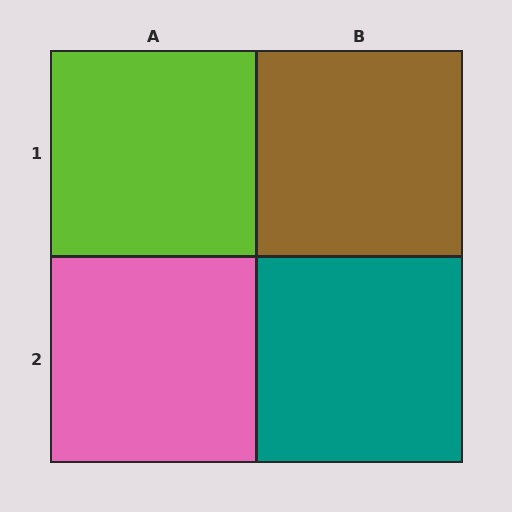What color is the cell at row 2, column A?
Pink.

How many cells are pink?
1 cell is pink.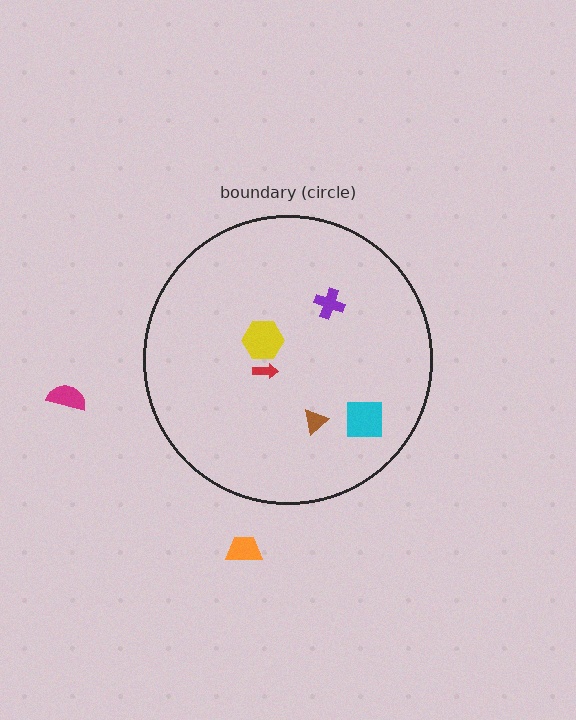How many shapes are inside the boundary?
5 inside, 2 outside.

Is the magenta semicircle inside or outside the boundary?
Outside.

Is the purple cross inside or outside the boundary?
Inside.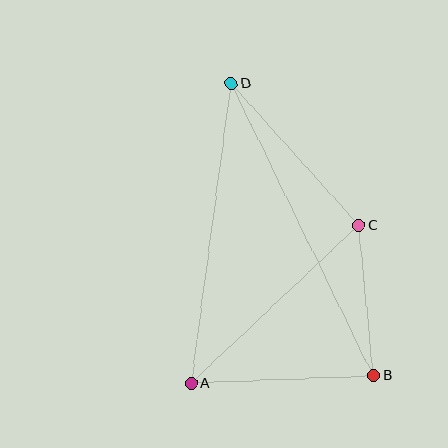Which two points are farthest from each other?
Points B and D are farthest from each other.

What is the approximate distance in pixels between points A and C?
The distance between A and C is approximately 231 pixels.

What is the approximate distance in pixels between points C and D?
The distance between C and D is approximately 191 pixels.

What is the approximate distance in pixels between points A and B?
The distance between A and B is approximately 183 pixels.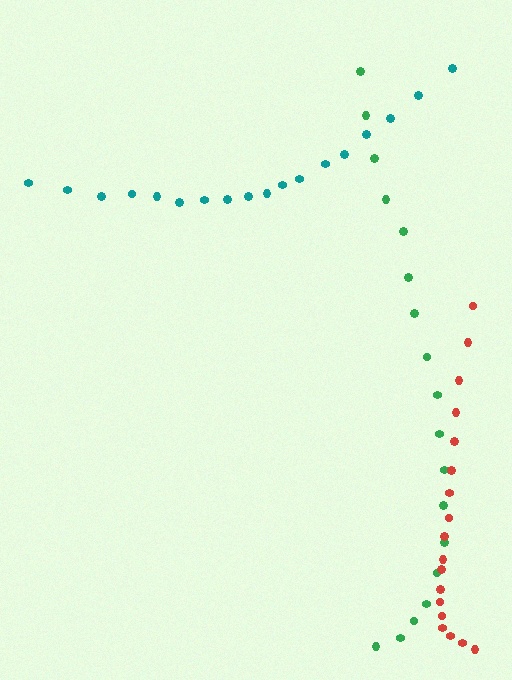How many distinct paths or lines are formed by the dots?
There are 3 distinct paths.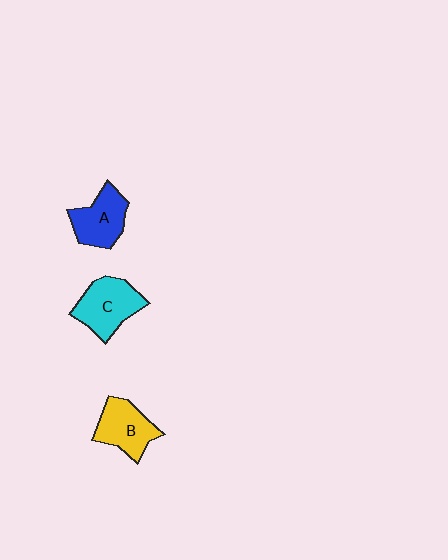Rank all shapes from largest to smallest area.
From largest to smallest: C (cyan), B (yellow), A (blue).